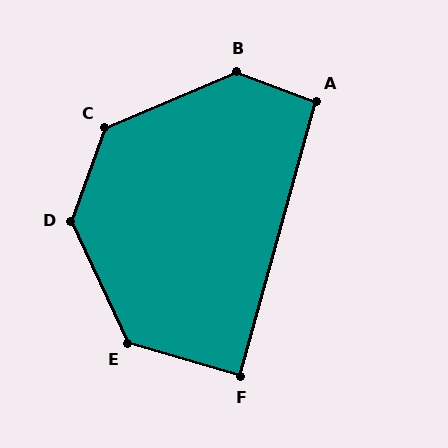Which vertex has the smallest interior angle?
F, at approximately 89 degrees.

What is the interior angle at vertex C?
Approximately 133 degrees (obtuse).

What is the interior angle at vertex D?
Approximately 135 degrees (obtuse).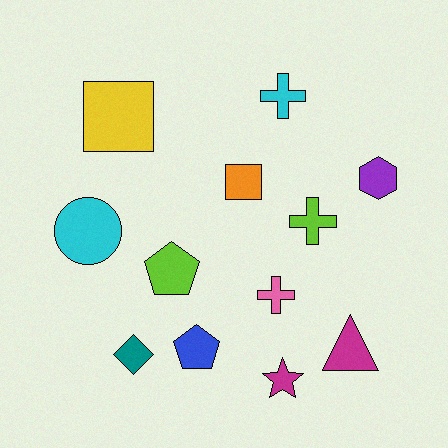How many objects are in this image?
There are 12 objects.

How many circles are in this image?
There is 1 circle.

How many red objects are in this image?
There are no red objects.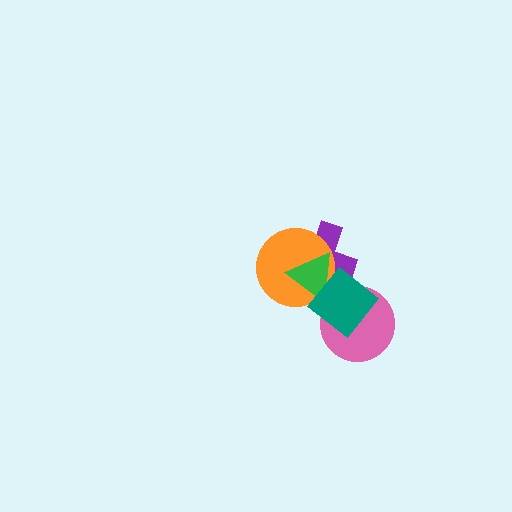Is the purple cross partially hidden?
Yes, it is partially covered by another shape.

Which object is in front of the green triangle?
The teal diamond is in front of the green triangle.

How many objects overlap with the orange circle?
3 objects overlap with the orange circle.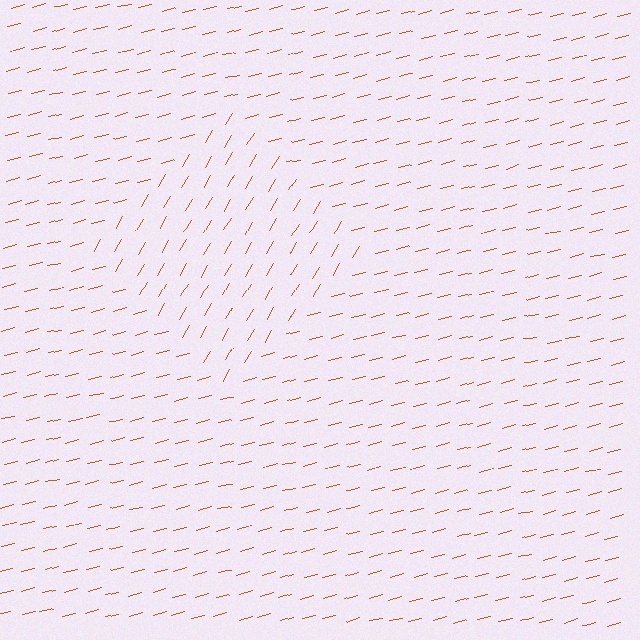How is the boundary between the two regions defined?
The boundary is defined purely by a change in line orientation (approximately 45 degrees difference). All lines are the same color and thickness.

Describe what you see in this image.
The image is filled with small brown line segments. A diamond region in the image has lines oriented differently from the surrounding lines, creating a visible texture boundary.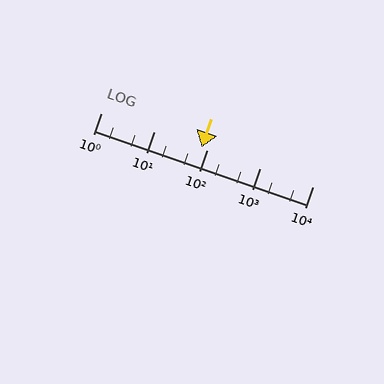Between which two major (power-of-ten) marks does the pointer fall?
The pointer is between 10 and 100.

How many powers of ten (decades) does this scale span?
The scale spans 4 decades, from 1 to 10000.